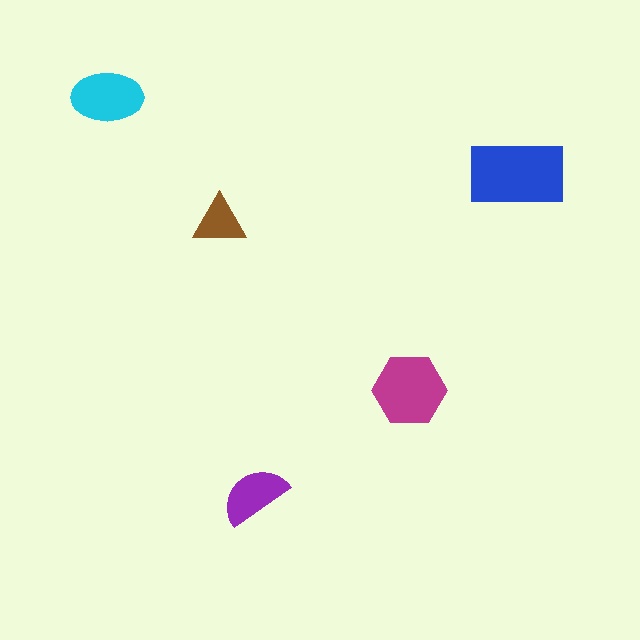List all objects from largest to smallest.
The blue rectangle, the magenta hexagon, the cyan ellipse, the purple semicircle, the brown triangle.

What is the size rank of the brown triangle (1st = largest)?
5th.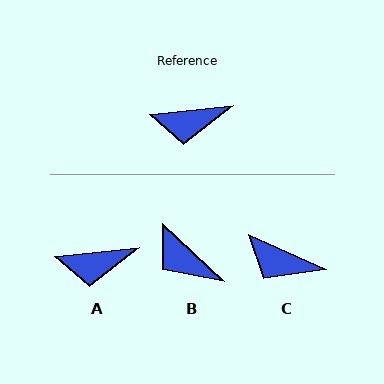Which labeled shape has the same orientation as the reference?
A.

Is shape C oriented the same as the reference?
No, it is off by about 30 degrees.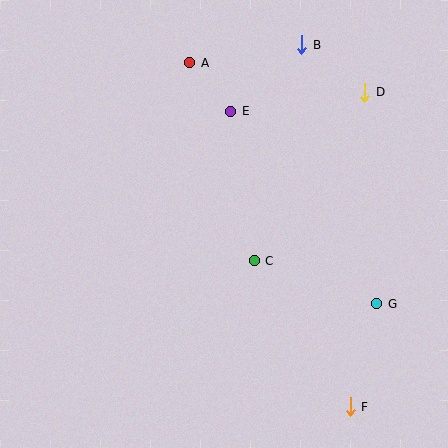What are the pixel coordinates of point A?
Point A is at (190, 63).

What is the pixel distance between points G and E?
The distance between G and E is 242 pixels.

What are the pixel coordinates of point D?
Point D is at (365, 92).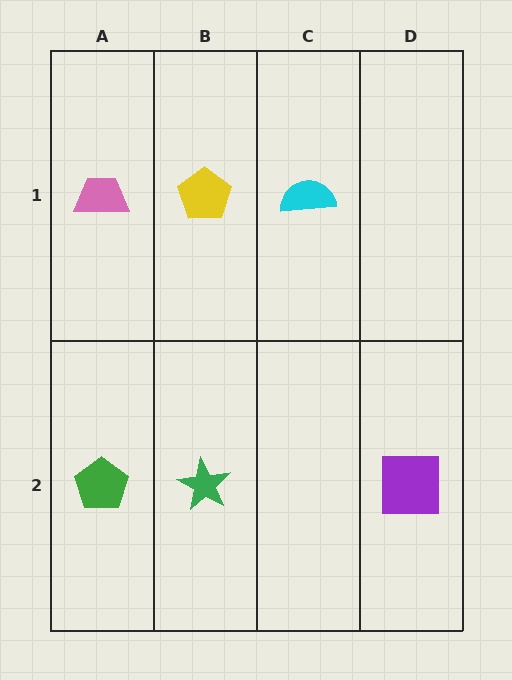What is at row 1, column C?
A cyan semicircle.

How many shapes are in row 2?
3 shapes.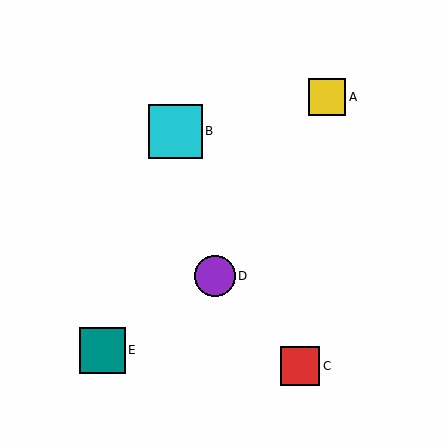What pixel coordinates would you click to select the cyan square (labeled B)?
Click at (175, 131) to select the cyan square B.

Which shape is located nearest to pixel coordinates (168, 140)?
The cyan square (labeled B) at (175, 131) is nearest to that location.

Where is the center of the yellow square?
The center of the yellow square is at (327, 97).